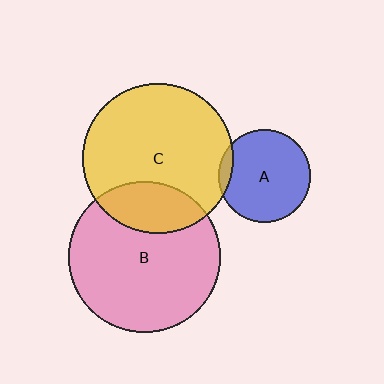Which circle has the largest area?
Circle B (pink).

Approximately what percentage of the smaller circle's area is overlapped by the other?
Approximately 25%.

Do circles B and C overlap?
Yes.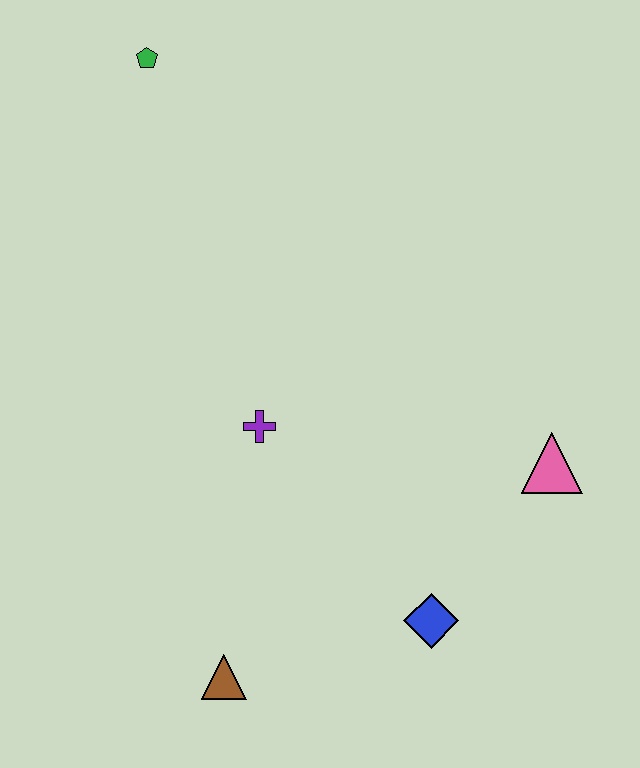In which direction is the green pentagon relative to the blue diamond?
The green pentagon is above the blue diamond.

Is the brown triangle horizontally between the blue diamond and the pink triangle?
No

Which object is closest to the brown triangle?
The blue diamond is closest to the brown triangle.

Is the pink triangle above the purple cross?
No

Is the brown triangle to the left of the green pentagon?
No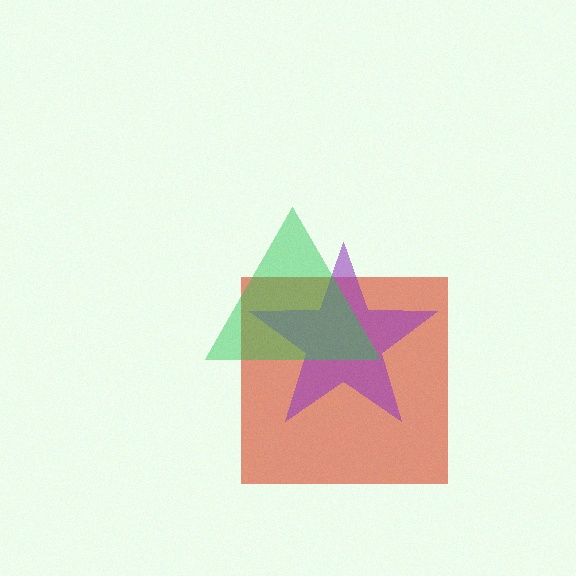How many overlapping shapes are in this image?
There are 3 overlapping shapes in the image.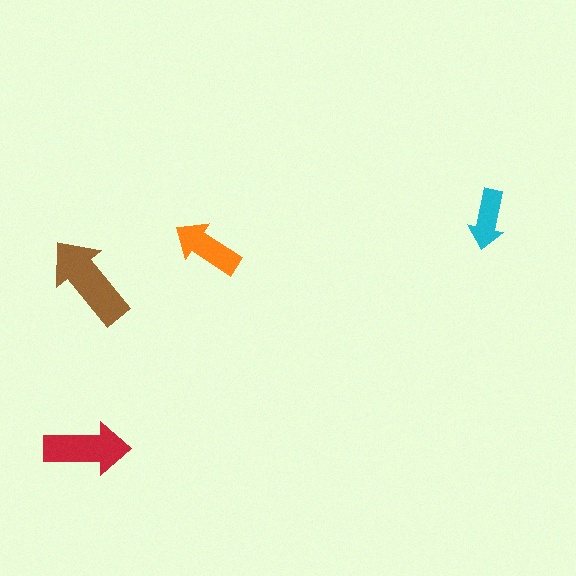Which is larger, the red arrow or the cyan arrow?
The red one.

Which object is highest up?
The cyan arrow is topmost.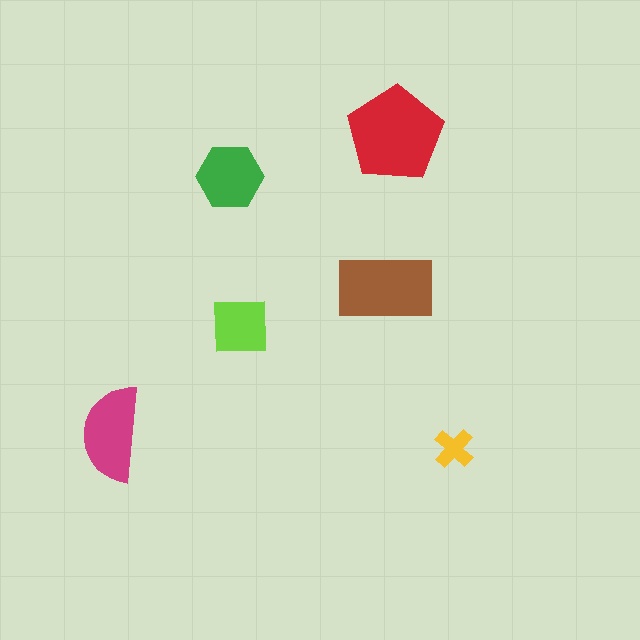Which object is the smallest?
The yellow cross.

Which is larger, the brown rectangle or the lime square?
The brown rectangle.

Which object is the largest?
The red pentagon.